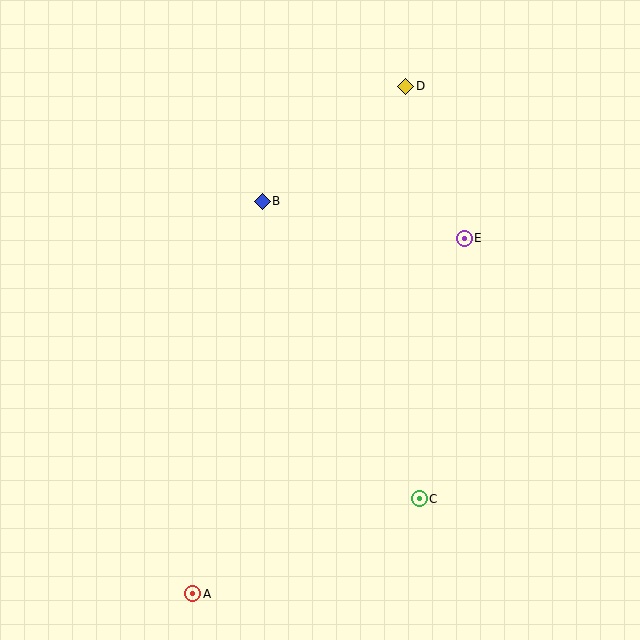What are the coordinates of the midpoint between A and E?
The midpoint between A and E is at (328, 416).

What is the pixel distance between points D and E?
The distance between D and E is 163 pixels.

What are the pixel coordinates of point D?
Point D is at (406, 86).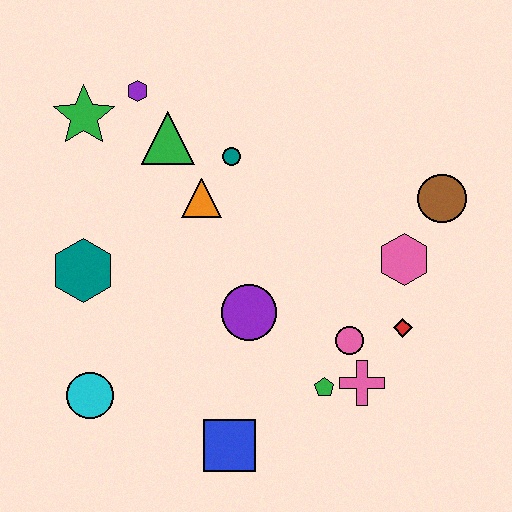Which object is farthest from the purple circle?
The green star is farthest from the purple circle.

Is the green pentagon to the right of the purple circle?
Yes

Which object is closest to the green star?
The purple hexagon is closest to the green star.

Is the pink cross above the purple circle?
No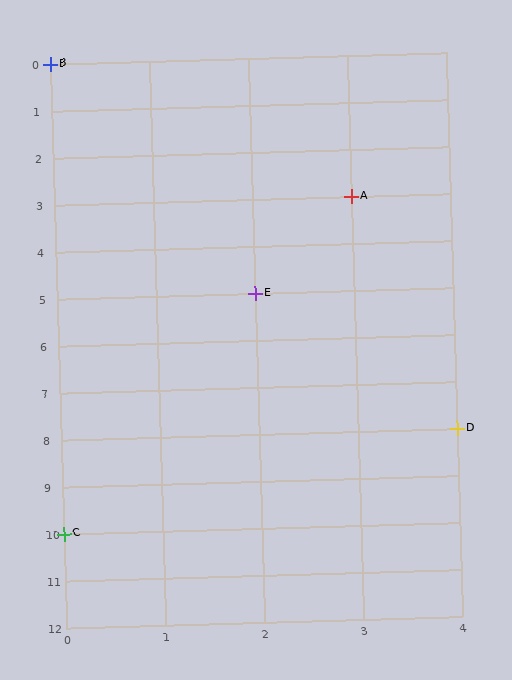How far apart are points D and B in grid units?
Points D and B are 4 columns and 8 rows apart (about 8.9 grid units diagonally).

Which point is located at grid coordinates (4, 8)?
Point D is at (4, 8).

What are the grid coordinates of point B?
Point B is at grid coordinates (0, 0).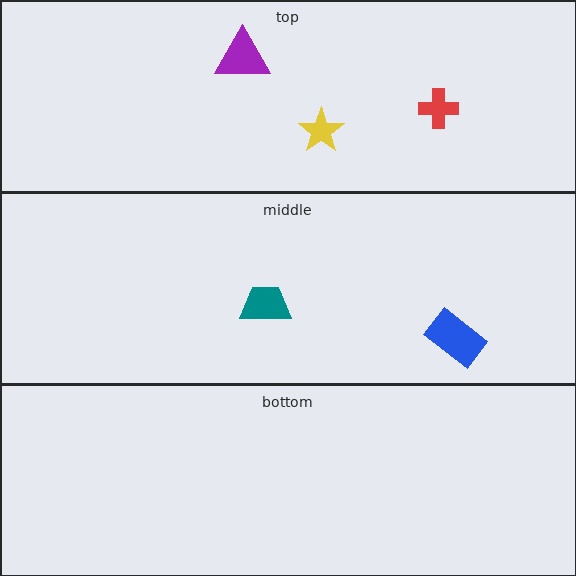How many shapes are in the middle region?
2.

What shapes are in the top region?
The yellow star, the red cross, the purple triangle.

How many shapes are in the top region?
3.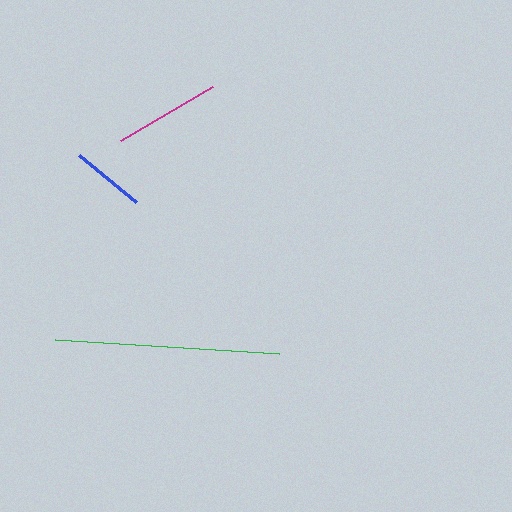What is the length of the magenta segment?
The magenta segment is approximately 108 pixels long.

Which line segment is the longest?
The green line is the longest at approximately 224 pixels.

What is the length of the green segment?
The green segment is approximately 224 pixels long.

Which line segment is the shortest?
The blue line is the shortest at approximately 73 pixels.